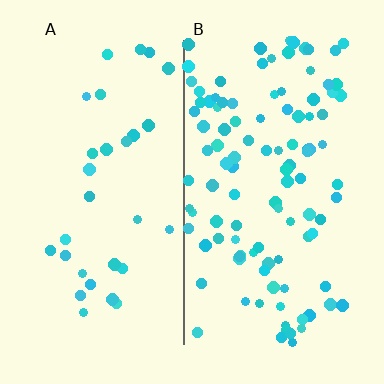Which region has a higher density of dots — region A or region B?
B (the right).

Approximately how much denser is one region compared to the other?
Approximately 3.4× — region B over region A.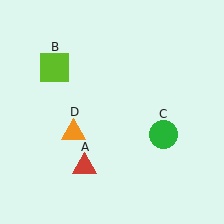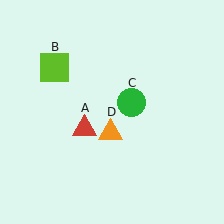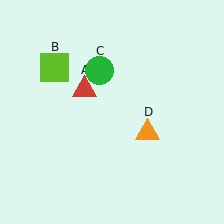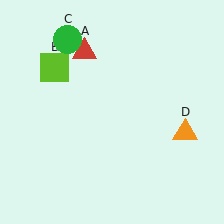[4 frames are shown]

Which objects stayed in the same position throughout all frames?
Lime square (object B) remained stationary.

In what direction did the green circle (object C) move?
The green circle (object C) moved up and to the left.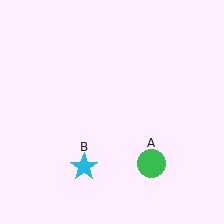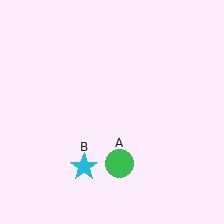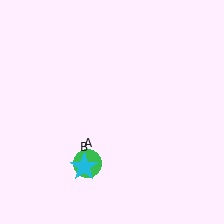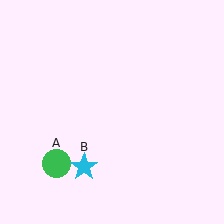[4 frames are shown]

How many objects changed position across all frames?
1 object changed position: green circle (object A).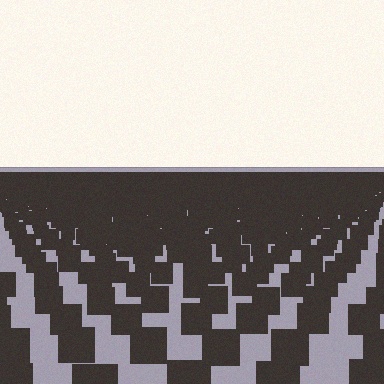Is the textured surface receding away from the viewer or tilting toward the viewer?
The surface is receding away from the viewer. Texture elements get smaller and denser toward the top.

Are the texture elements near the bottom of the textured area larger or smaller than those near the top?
Larger. Near the bottom, elements are closer to the viewer and appear at a bigger on-screen size.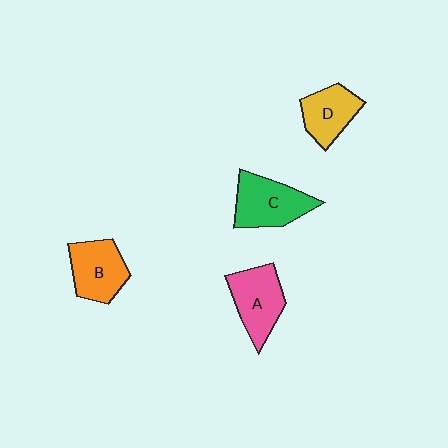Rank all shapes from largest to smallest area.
From largest to smallest: C (green), A (pink), B (orange), D (yellow).